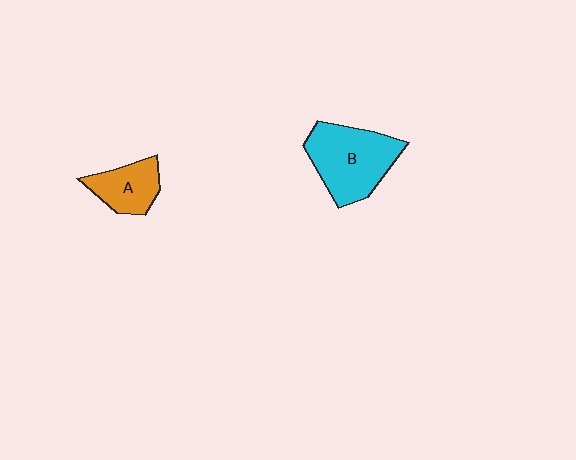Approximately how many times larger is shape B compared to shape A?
Approximately 1.8 times.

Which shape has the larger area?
Shape B (cyan).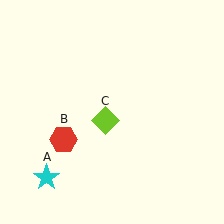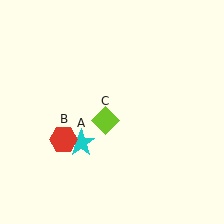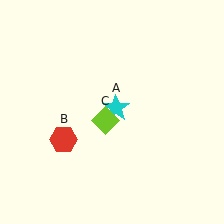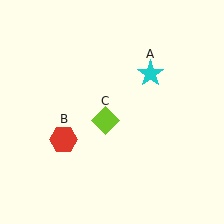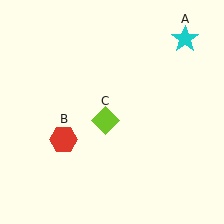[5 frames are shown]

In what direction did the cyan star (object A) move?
The cyan star (object A) moved up and to the right.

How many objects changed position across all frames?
1 object changed position: cyan star (object A).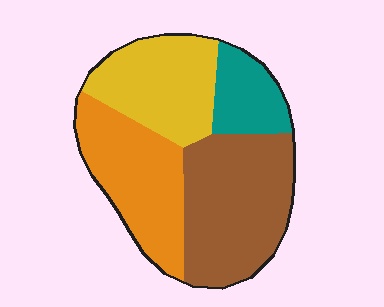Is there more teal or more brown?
Brown.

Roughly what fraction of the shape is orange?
Orange covers about 25% of the shape.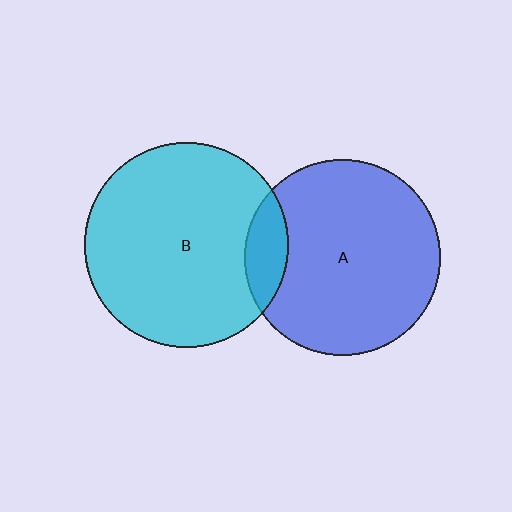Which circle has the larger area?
Circle B (cyan).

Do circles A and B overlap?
Yes.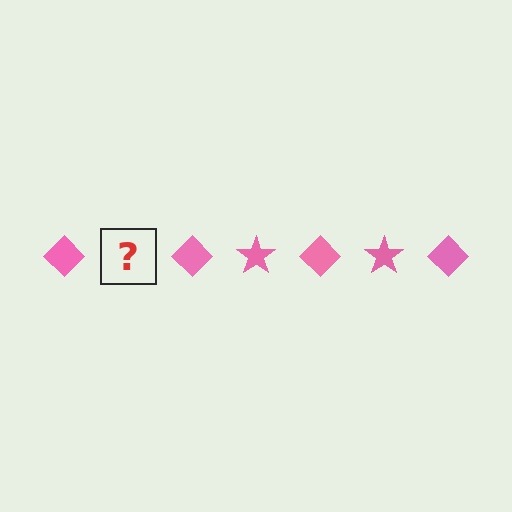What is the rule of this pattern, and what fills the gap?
The rule is that the pattern cycles through diamond, star shapes in pink. The gap should be filled with a pink star.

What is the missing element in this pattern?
The missing element is a pink star.